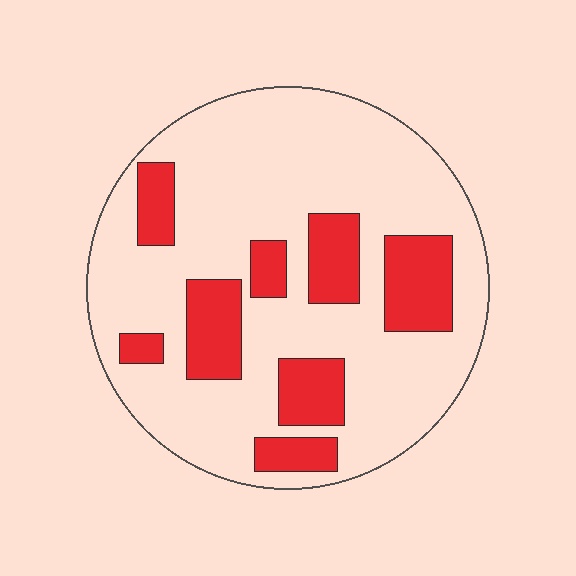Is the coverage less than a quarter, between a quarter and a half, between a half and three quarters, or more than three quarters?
Less than a quarter.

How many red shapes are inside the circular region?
8.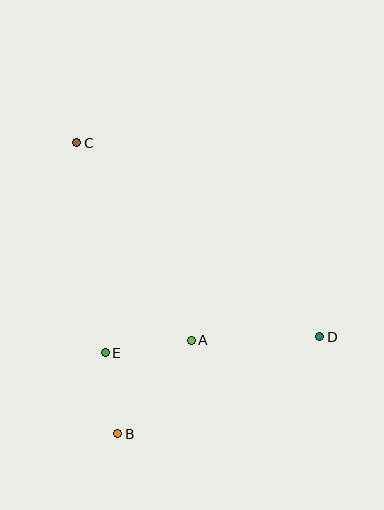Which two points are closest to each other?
Points B and E are closest to each other.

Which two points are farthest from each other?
Points C and D are farthest from each other.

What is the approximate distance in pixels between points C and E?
The distance between C and E is approximately 212 pixels.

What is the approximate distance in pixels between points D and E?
The distance between D and E is approximately 215 pixels.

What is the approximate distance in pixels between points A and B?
The distance between A and B is approximately 119 pixels.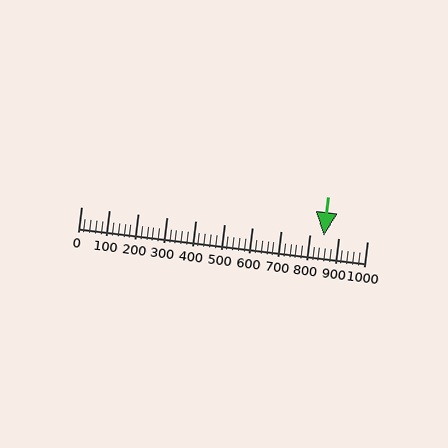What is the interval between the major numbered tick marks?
The major tick marks are spaced 100 units apart.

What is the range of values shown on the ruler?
The ruler shows values from 0 to 1000.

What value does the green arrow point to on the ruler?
The green arrow points to approximately 849.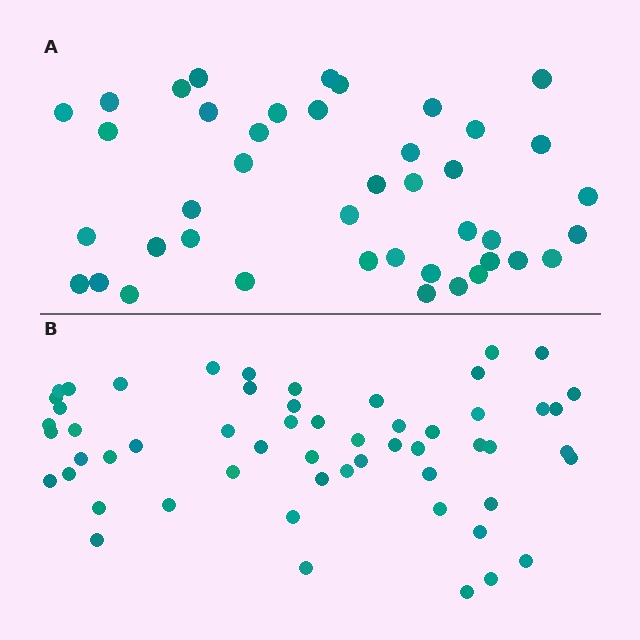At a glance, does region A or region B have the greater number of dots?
Region B (the bottom region) has more dots.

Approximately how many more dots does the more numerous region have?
Region B has approximately 15 more dots than region A.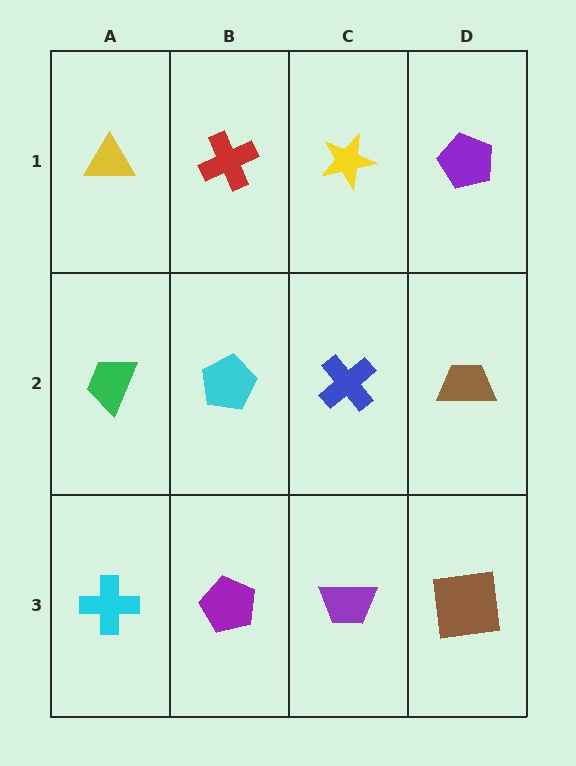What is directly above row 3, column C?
A blue cross.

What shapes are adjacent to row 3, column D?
A brown trapezoid (row 2, column D), a purple trapezoid (row 3, column C).